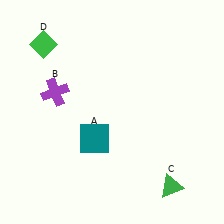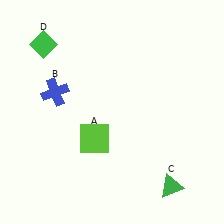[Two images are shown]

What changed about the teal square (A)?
In Image 1, A is teal. In Image 2, it changed to lime.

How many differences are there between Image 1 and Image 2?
There are 2 differences between the two images.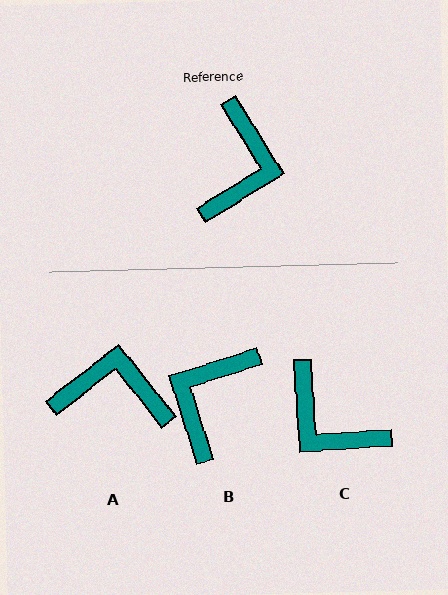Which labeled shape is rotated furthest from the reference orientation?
B, about 166 degrees away.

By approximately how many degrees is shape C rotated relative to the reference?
Approximately 118 degrees clockwise.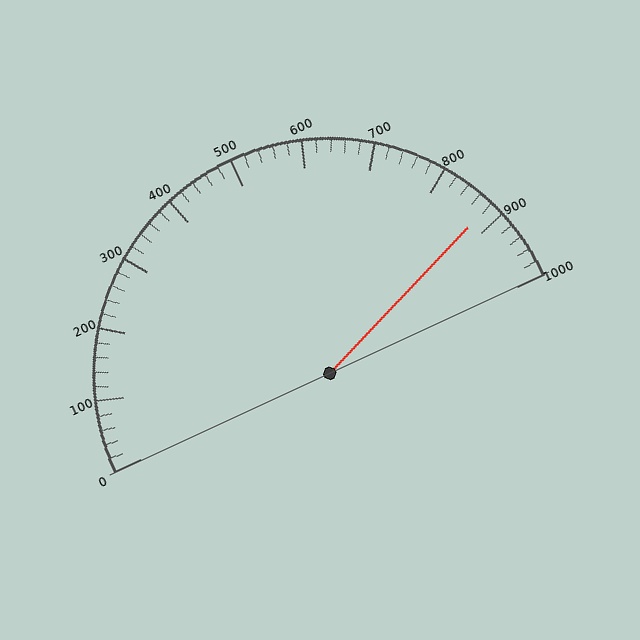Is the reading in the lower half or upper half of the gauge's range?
The reading is in the upper half of the range (0 to 1000).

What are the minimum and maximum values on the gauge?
The gauge ranges from 0 to 1000.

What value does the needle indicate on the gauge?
The needle indicates approximately 880.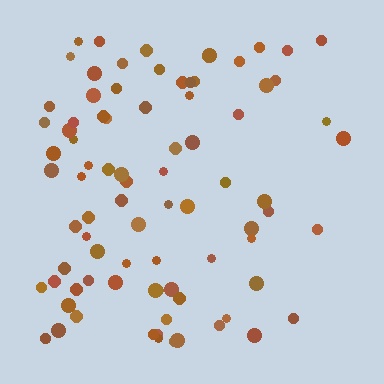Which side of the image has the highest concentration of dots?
The left.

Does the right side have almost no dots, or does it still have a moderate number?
Still a moderate number, just noticeably fewer than the left.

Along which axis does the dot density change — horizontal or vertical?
Horizontal.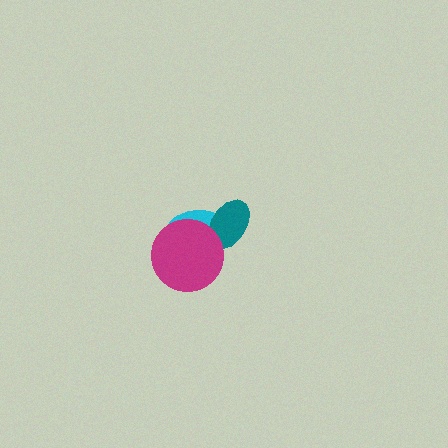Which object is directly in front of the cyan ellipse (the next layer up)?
The teal ellipse is directly in front of the cyan ellipse.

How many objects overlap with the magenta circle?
2 objects overlap with the magenta circle.